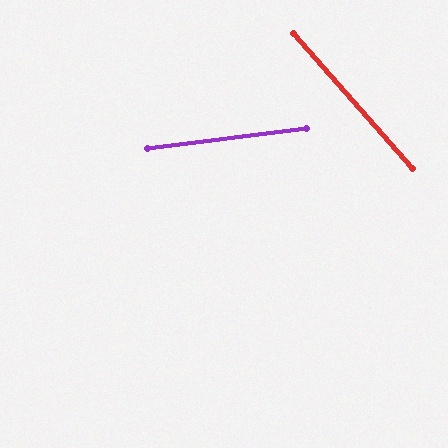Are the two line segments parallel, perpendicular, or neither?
Neither parallel nor perpendicular — they differ by about 56°.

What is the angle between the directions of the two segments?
Approximately 56 degrees.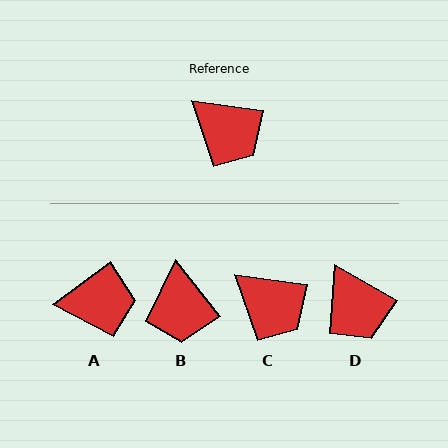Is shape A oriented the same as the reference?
No, it is off by about 44 degrees.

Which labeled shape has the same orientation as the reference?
C.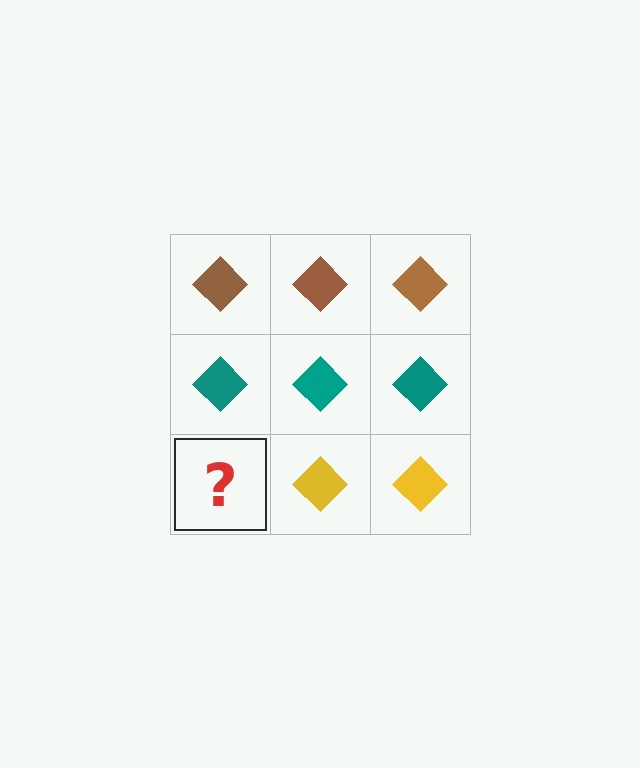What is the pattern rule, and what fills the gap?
The rule is that each row has a consistent color. The gap should be filled with a yellow diamond.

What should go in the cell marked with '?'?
The missing cell should contain a yellow diamond.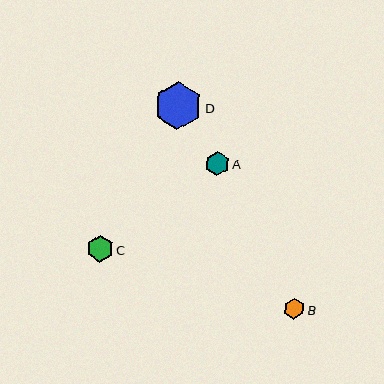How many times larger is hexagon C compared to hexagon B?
Hexagon C is approximately 1.3 times the size of hexagon B.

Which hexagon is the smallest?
Hexagon B is the smallest with a size of approximately 21 pixels.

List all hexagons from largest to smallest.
From largest to smallest: D, C, A, B.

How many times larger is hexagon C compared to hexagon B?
Hexagon C is approximately 1.3 times the size of hexagon B.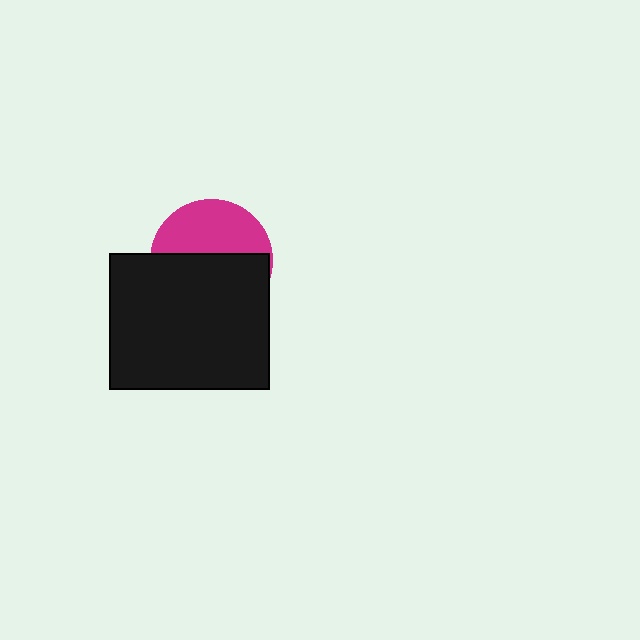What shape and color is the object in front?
The object in front is a black rectangle.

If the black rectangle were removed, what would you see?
You would see the complete magenta circle.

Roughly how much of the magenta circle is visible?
A small part of it is visible (roughly 43%).